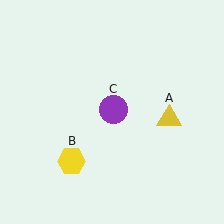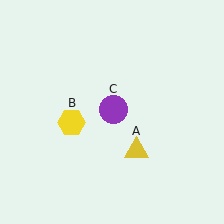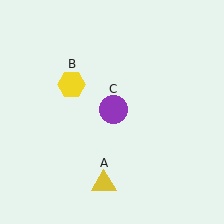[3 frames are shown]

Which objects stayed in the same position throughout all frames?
Purple circle (object C) remained stationary.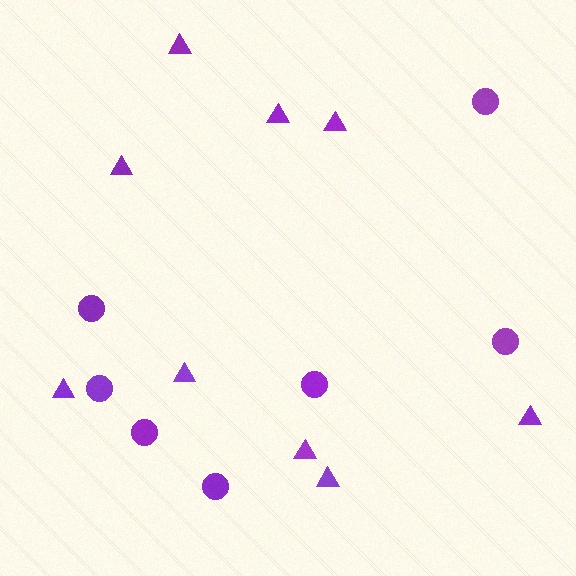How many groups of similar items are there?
There are 2 groups: one group of triangles (9) and one group of circles (7).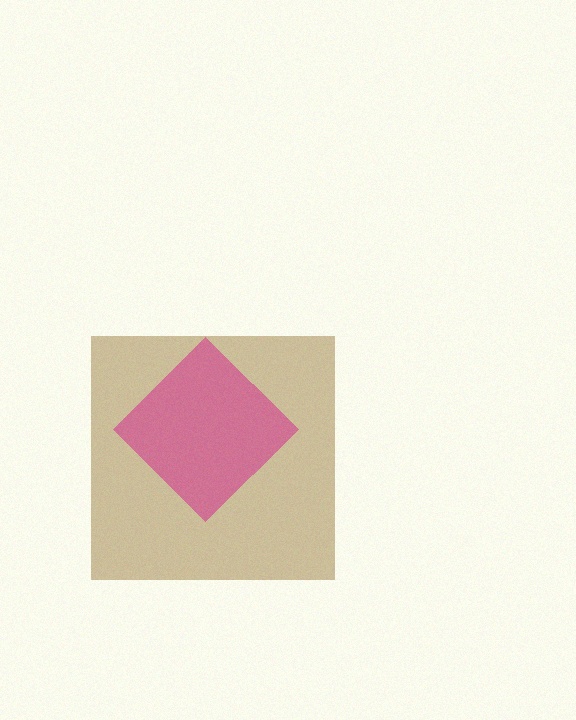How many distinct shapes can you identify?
There are 2 distinct shapes: a brown square, a magenta diamond.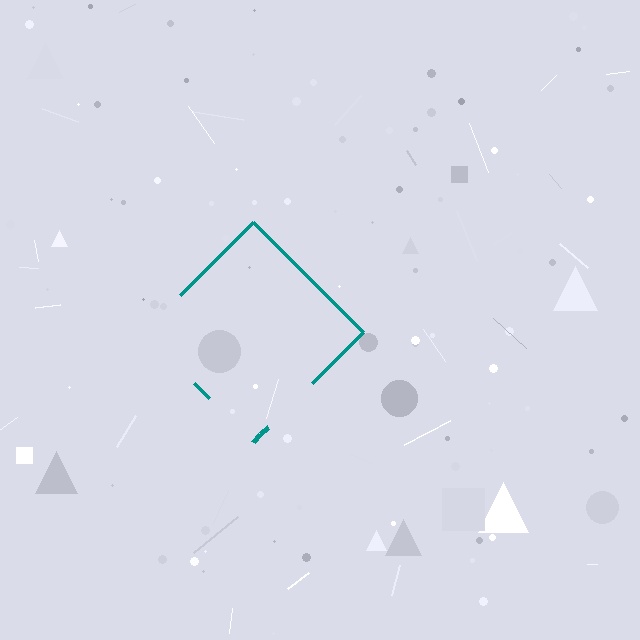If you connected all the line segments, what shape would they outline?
They would outline a diamond.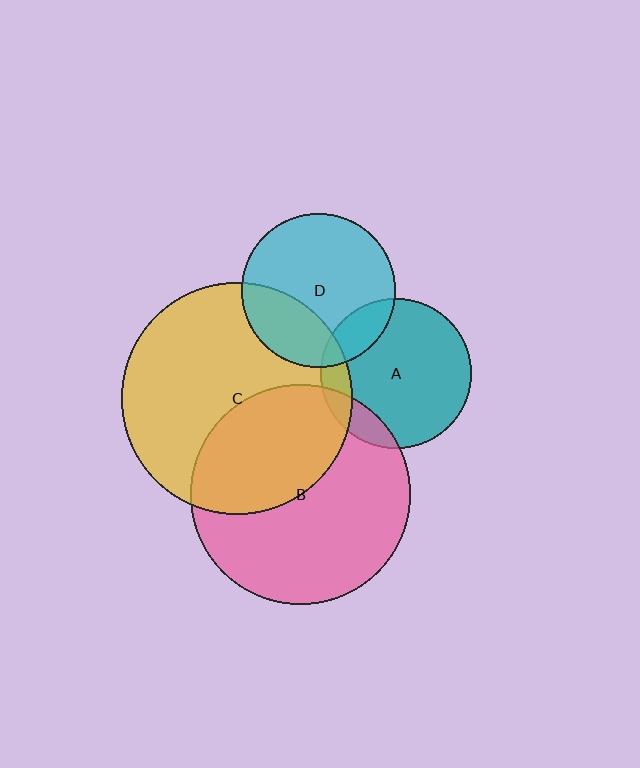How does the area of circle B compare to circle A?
Approximately 2.1 times.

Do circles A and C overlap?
Yes.